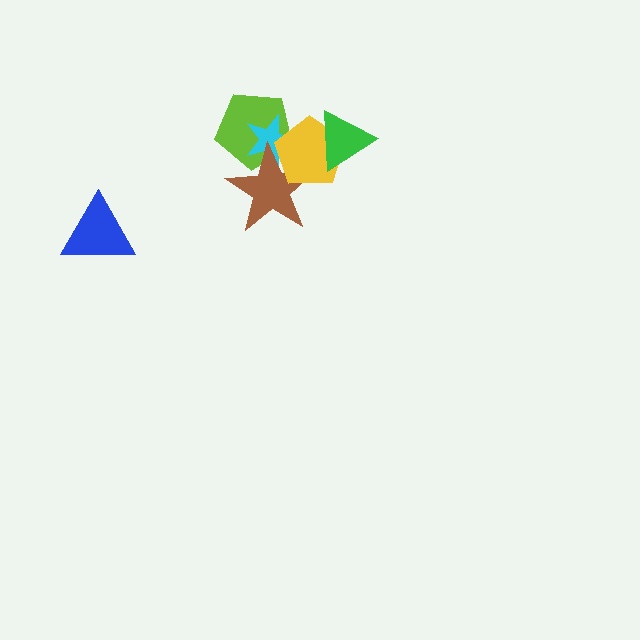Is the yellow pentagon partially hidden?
Yes, it is partially covered by another shape.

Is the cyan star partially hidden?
Yes, it is partially covered by another shape.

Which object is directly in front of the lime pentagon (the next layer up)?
The cyan star is directly in front of the lime pentagon.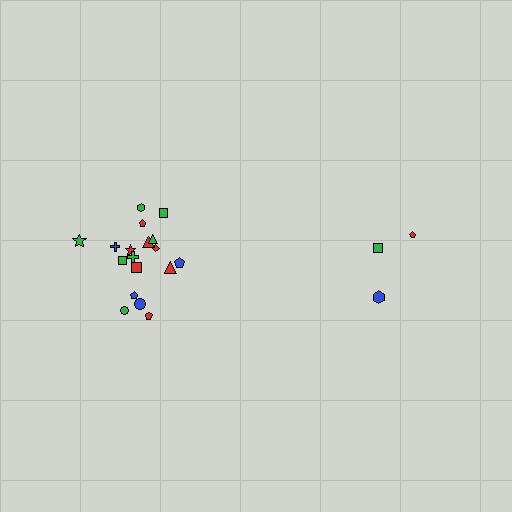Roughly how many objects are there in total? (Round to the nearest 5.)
Roughly 20 objects in total.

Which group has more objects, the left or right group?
The left group.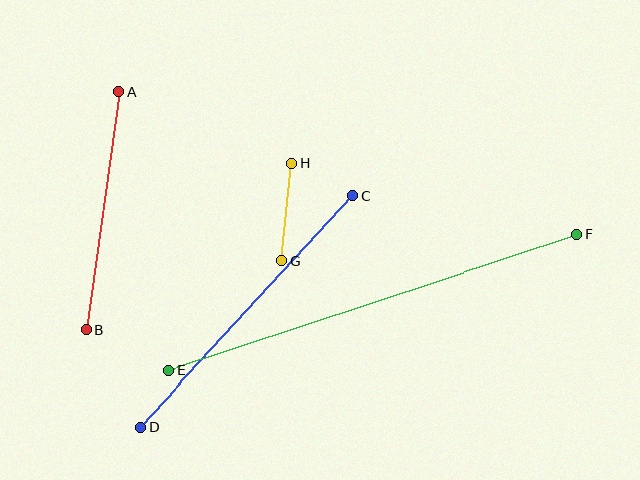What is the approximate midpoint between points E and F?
The midpoint is at approximately (373, 302) pixels.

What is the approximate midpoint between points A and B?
The midpoint is at approximately (103, 210) pixels.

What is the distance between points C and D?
The distance is approximately 314 pixels.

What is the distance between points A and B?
The distance is approximately 241 pixels.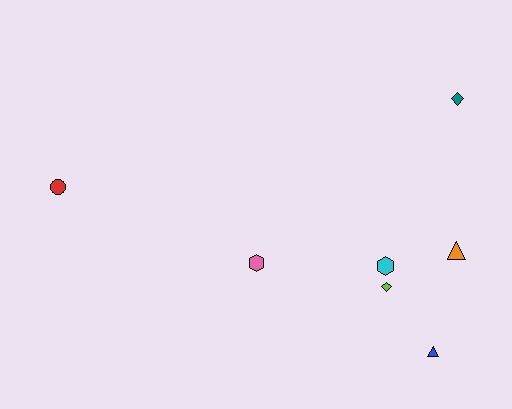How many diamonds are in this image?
There are 2 diamonds.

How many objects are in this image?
There are 7 objects.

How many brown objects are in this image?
There are no brown objects.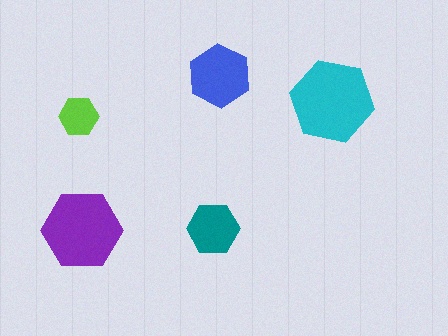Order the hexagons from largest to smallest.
the cyan one, the purple one, the blue one, the teal one, the lime one.